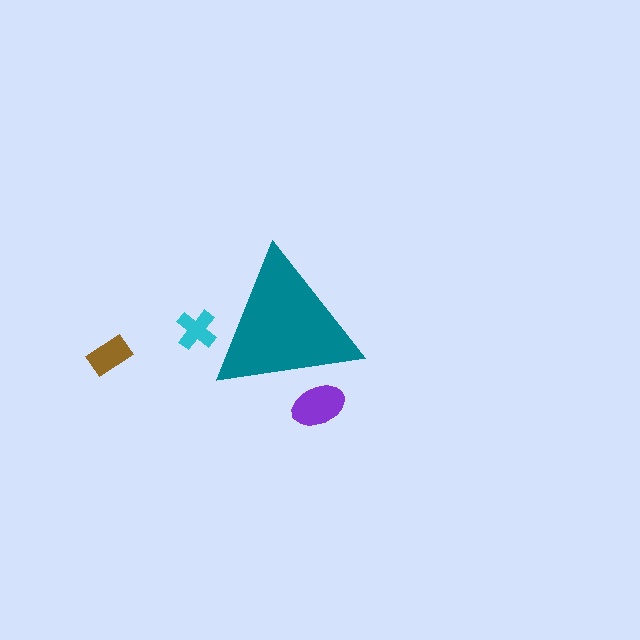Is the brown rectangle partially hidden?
No, the brown rectangle is fully visible.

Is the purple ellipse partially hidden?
Yes, the purple ellipse is partially hidden behind the teal triangle.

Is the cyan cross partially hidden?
Yes, the cyan cross is partially hidden behind the teal triangle.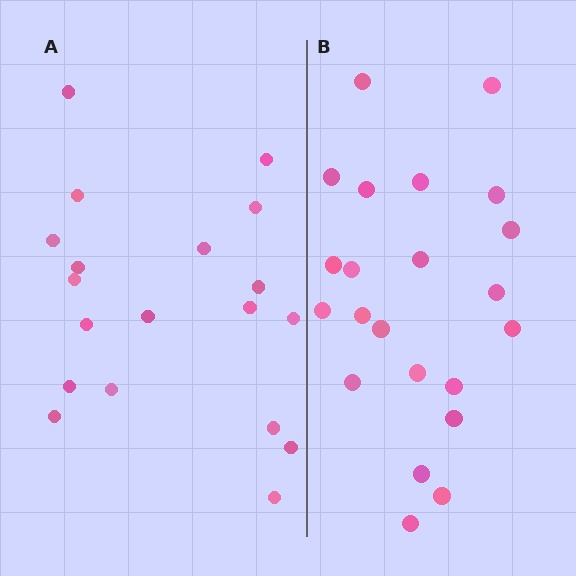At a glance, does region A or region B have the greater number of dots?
Region B (the right region) has more dots.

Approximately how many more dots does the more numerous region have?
Region B has just a few more — roughly 2 or 3 more dots than region A.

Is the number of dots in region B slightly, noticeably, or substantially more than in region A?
Region B has only slightly more — the two regions are fairly close. The ratio is roughly 1.2 to 1.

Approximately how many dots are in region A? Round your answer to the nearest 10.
About 20 dots. (The exact count is 19, which rounds to 20.)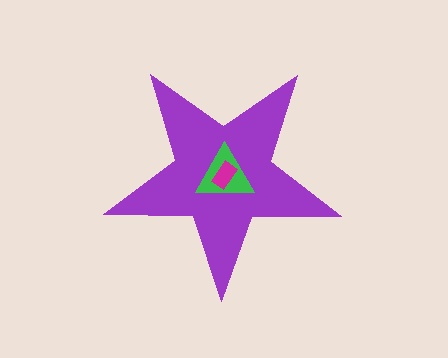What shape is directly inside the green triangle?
The magenta rectangle.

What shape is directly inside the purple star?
The green triangle.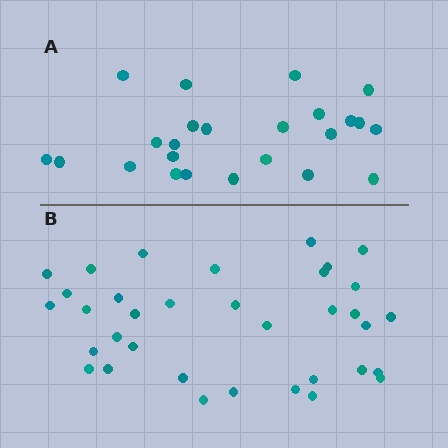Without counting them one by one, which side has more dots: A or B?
Region B (the bottom region) has more dots.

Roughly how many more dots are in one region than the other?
Region B has roughly 12 or so more dots than region A.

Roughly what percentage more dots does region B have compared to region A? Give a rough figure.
About 45% more.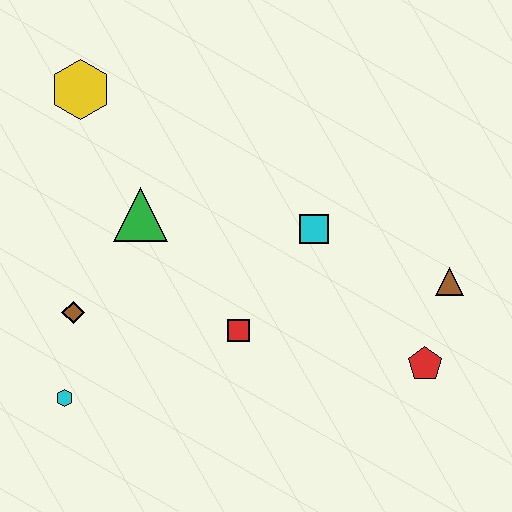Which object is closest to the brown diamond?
The cyan hexagon is closest to the brown diamond.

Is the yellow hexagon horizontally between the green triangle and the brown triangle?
No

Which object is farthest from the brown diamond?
The brown triangle is farthest from the brown diamond.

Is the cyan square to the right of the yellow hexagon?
Yes